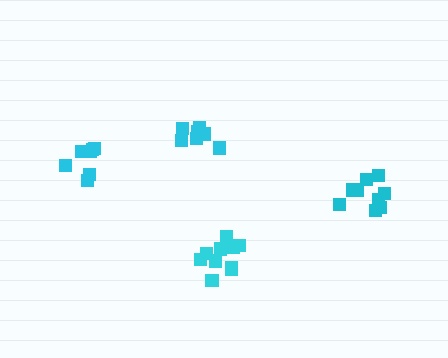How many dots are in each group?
Group 1: 7 dots, Group 2: 7 dots, Group 3: 9 dots, Group 4: 10 dots (33 total).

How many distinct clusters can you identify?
There are 4 distinct clusters.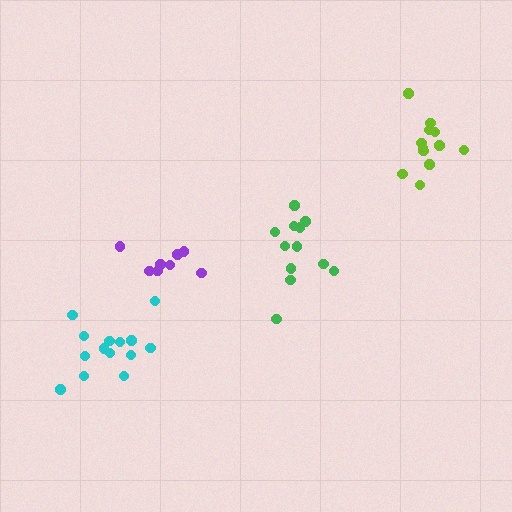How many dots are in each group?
Group 1: 12 dots, Group 2: 14 dots, Group 3: 12 dots, Group 4: 8 dots (46 total).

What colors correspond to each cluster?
The clusters are colored: green, cyan, lime, purple.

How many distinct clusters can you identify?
There are 4 distinct clusters.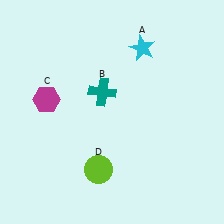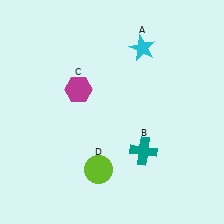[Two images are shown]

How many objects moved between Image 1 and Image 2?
2 objects moved between the two images.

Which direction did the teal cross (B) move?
The teal cross (B) moved down.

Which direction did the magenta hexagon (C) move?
The magenta hexagon (C) moved right.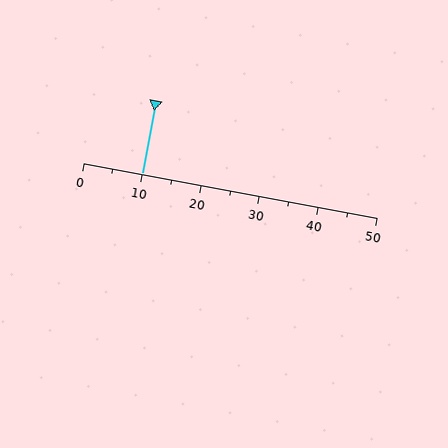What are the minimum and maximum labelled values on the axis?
The axis runs from 0 to 50.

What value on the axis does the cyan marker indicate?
The marker indicates approximately 10.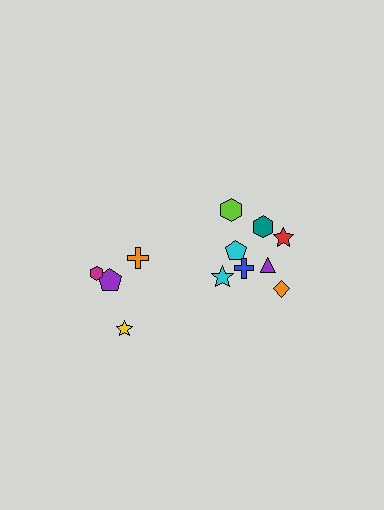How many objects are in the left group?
There are 4 objects.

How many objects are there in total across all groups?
There are 12 objects.